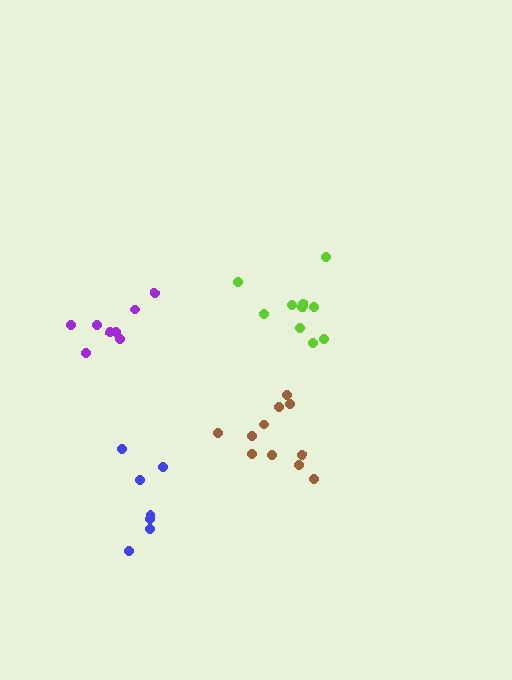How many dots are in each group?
Group 1: 11 dots, Group 2: 11 dots, Group 3: 8 dots, Group 4: 7 dots (37 total).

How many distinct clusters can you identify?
There are 4 distinct clusters.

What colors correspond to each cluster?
The clusters are colored: brown, lime, purple, blue.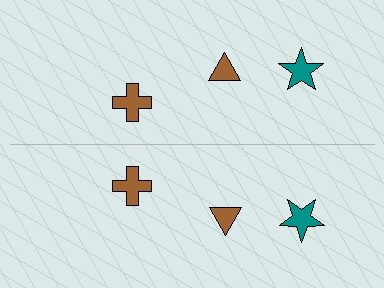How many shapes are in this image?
There are 6 shapes in this image.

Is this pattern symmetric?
Yes, this pattern has bilateral (reflection) symmetry.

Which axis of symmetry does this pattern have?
The pattern has a horizontal axis of symmetry running through the center of the image.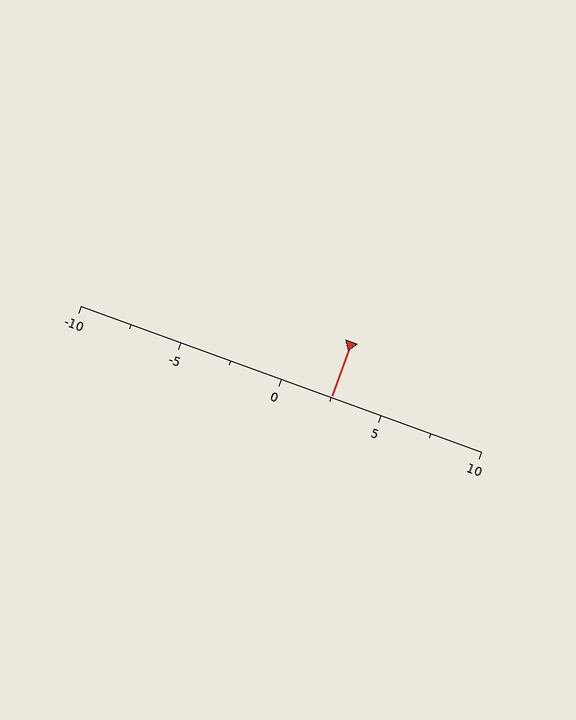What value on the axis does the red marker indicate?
The marker indicates approximately 2.5.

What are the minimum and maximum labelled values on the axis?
The axis runs from -10 to 10.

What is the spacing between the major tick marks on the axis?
The major ticks are spaced 5 apart.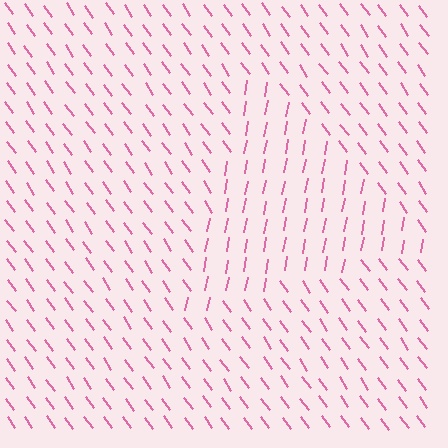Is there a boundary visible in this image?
Yes, there is a texture boundary formed by a change in line orientation.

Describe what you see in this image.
The image is filled with small pink line segments. A triangle region in the image has lines oriented differently from the surrounding lines, creating a visible texture boundary.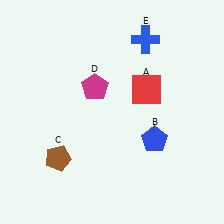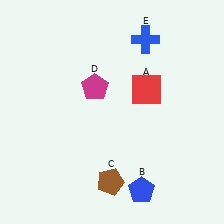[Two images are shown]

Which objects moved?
The objects that moved are: the blue pentagon (B), the brown pentagon (C).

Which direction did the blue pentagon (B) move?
The blue pentagon (B) moved down.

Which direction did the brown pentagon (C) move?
The brown pentagon (C) moved right.